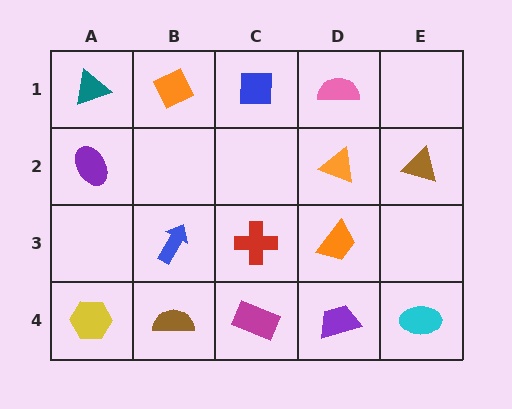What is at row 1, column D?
A pink semicircle.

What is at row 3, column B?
A blue arrow.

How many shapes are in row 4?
5 shapes.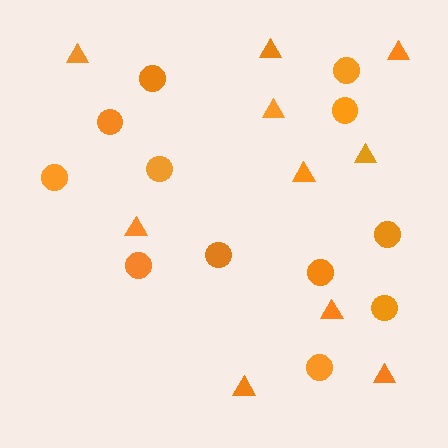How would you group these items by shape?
There are 2 groups: one group of circles (12) and one group of triangles (10).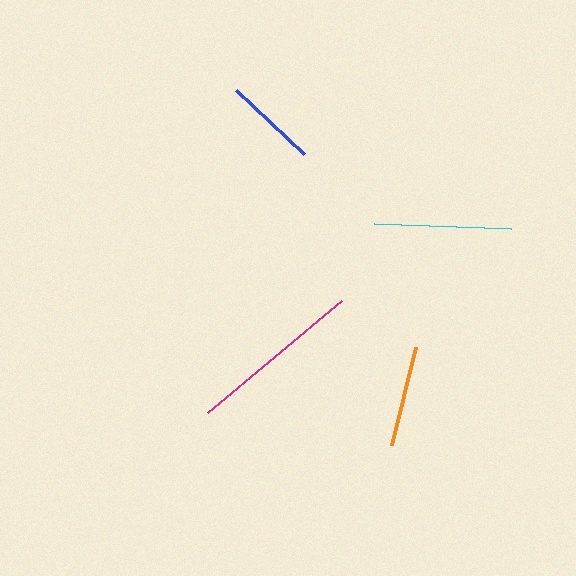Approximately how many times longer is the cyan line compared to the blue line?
The cyan line is approximately 1.5 times the length of the blue line.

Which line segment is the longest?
The magenta line is the longest at approximately 175 pixels.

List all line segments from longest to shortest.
From longest to shortest: magenta, cyan, orange, blue.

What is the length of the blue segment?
The blue segment is approximately 93 pixels long.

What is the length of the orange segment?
The orange segment is approximately 101 pixels long.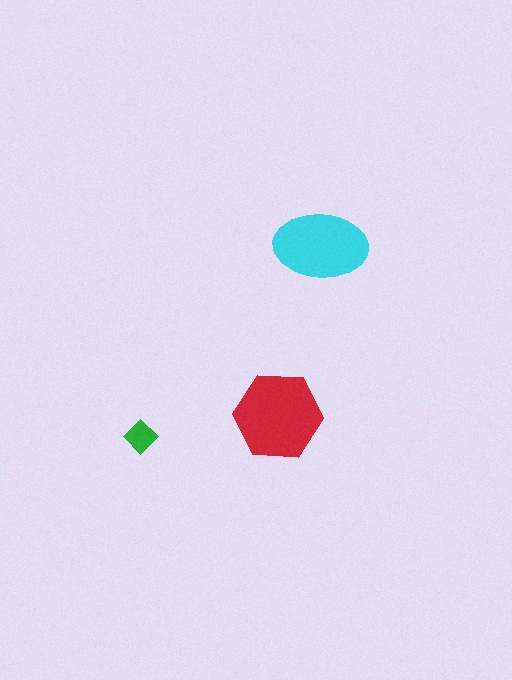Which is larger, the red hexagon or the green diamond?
The red hexagon.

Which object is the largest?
The red hexagon.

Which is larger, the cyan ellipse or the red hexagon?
The red hexagon.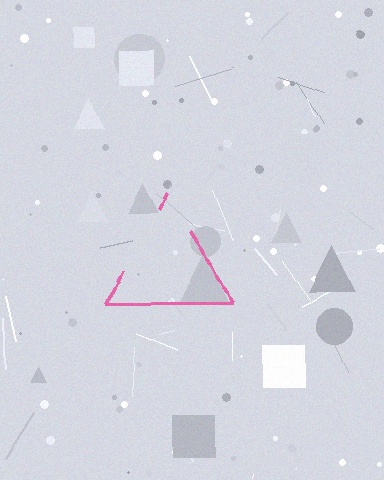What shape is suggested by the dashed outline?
The dashed outline suggests a triangle.